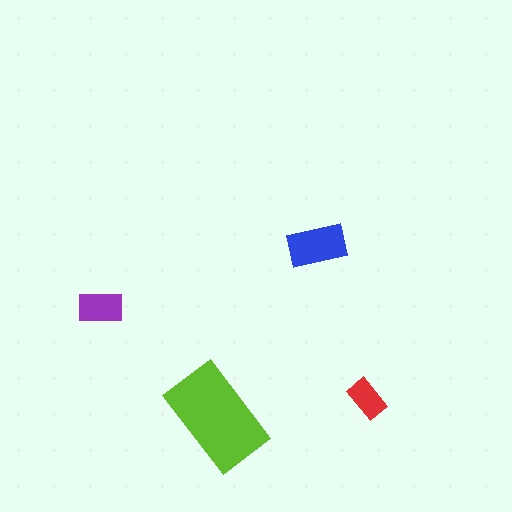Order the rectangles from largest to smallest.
the lime one, the blue one, the purple one, the red one.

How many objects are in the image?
There are 4 objects in the image.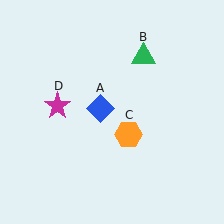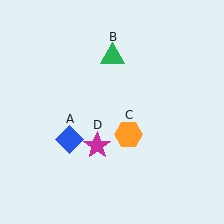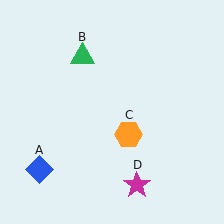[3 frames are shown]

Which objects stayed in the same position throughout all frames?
Orange hexagon (object C) remained stationary.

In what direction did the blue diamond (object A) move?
The blue diamond (object A) moved down and to the left.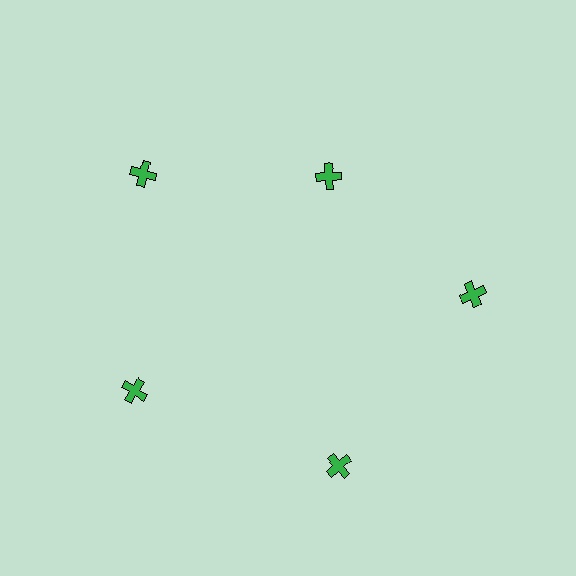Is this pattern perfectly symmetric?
No. The 5 green crosses are arranged in a ring, but one element near the 1 o'clock position is pulled inward toward the center, breaking the 5-fold rotational symmetry.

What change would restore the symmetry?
The symmetry would be restored by moving it outward, back onto the ring so that all 5 crosses sit at equal angles and equal distance from the center.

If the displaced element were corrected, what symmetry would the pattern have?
It would have 5-fold rotational symmetry — the pattern would map onto itself every 72 degrees.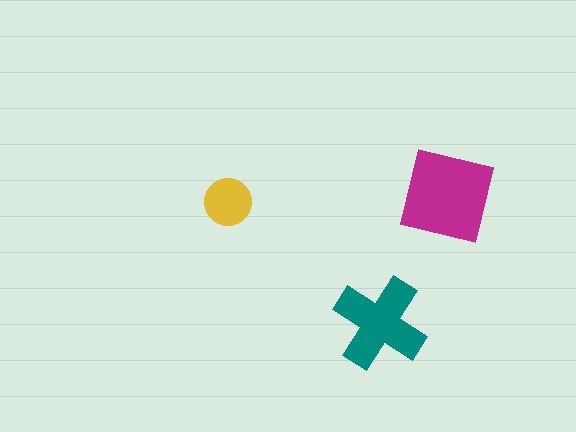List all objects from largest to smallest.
The magenta square, the teal cross, the yellow circle.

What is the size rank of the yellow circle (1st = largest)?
3rd.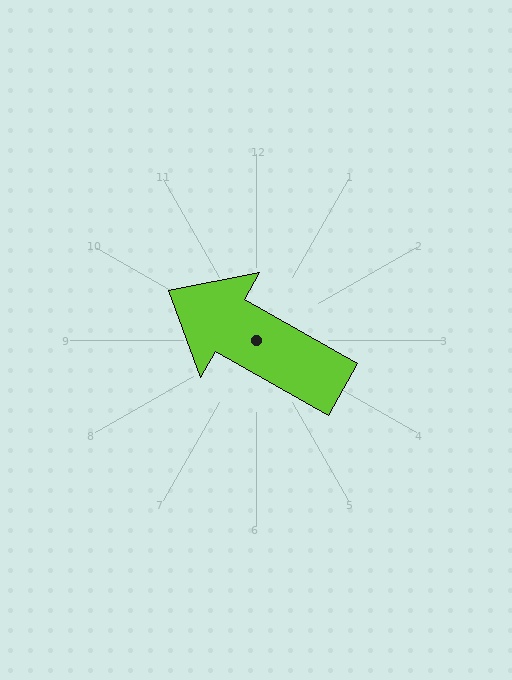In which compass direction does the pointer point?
Northwest.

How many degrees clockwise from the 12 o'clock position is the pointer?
Approximately 300 degrees.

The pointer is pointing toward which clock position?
Roughly 10 o'clock.